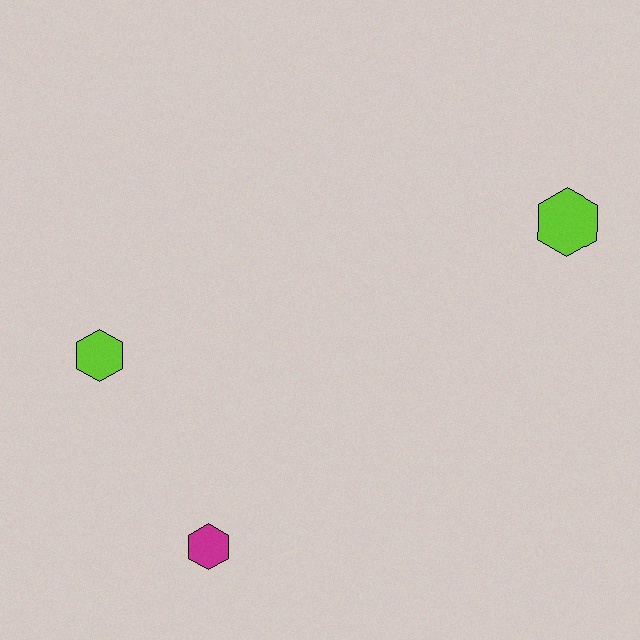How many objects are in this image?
There are 3 objects.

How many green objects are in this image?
There are no green objects.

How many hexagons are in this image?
There are 3 hexagons.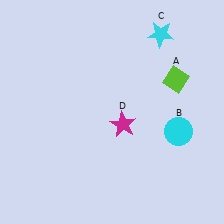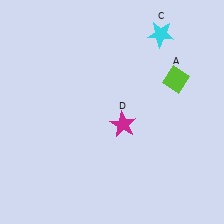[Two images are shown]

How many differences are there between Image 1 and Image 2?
There is 1 difference between the two images.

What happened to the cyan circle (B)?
The cyan circle (B) was removed in Image 2. It was in the bottom-right area of Image 1.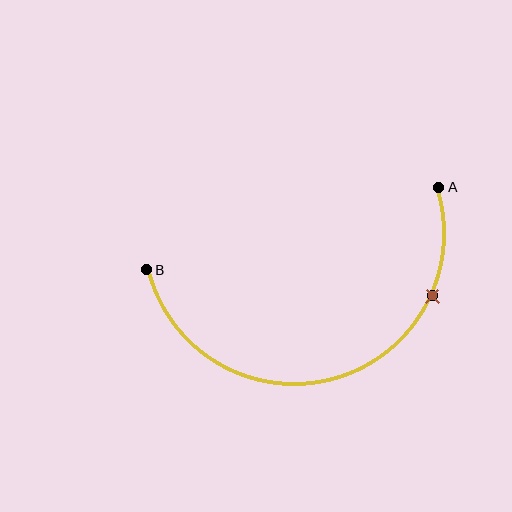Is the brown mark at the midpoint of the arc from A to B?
No. The brown mark lies on the arc but is closer to endpoint A. The arc midpoint would be at the point on the curve equidistant along the arc from both A and B.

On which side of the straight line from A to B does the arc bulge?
The arc bulges below the straight line connecting A and B.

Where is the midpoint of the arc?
The arc midpoint is the point on the curve farthest from the straight line joining A and B. It sits below that line.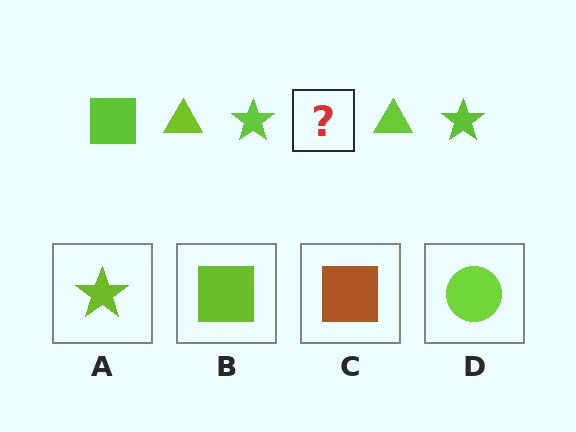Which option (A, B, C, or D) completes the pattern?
B.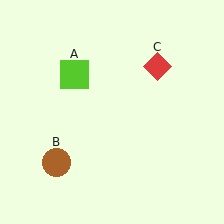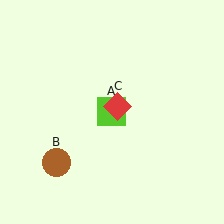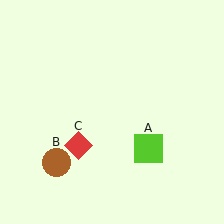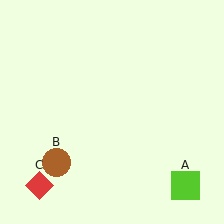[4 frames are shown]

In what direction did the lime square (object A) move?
The lime square (object A) moved down and to the right.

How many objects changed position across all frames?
2 objects changed position: lime square (object A), red diamond (object C).